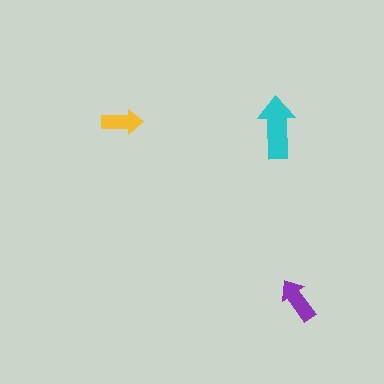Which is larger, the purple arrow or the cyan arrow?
The cyan one.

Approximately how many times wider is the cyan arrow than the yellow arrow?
About 1.5 times wider.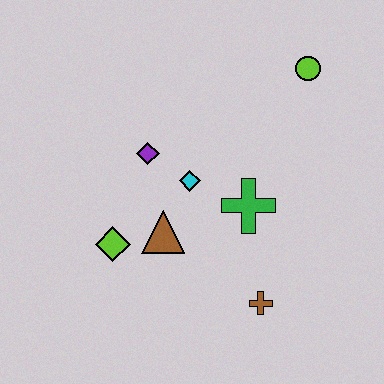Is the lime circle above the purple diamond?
Yes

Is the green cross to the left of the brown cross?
Yes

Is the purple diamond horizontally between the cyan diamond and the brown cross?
No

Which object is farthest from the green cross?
The lime circle is farthest from the green cross.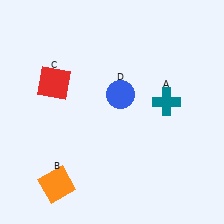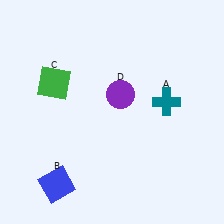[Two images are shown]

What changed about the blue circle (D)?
In Image 1, D is blue. In Image 2, it changed to purple.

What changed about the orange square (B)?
In Image 1, B is orange. In Image 2, it changed to blue.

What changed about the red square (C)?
In Image 1, C is red. In Image 2, it changed to green.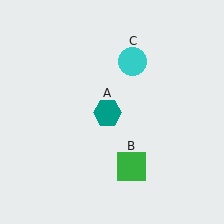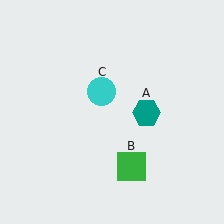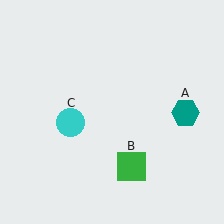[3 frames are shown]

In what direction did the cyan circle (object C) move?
The cyan circle (object C) moved down and to the left.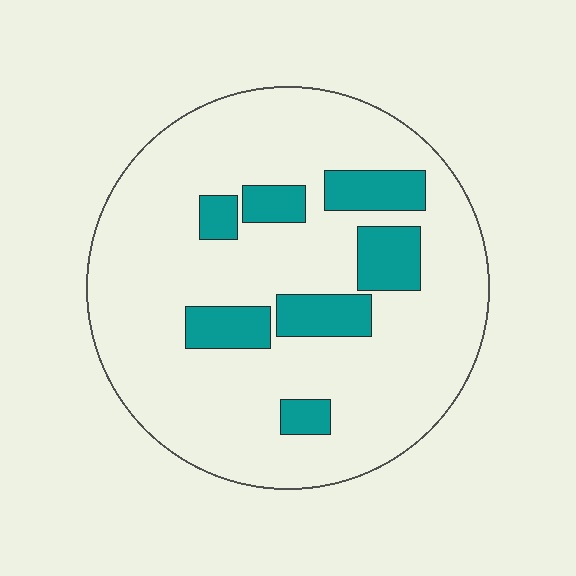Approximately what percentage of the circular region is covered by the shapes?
Approximately 15%.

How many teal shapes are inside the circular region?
7.